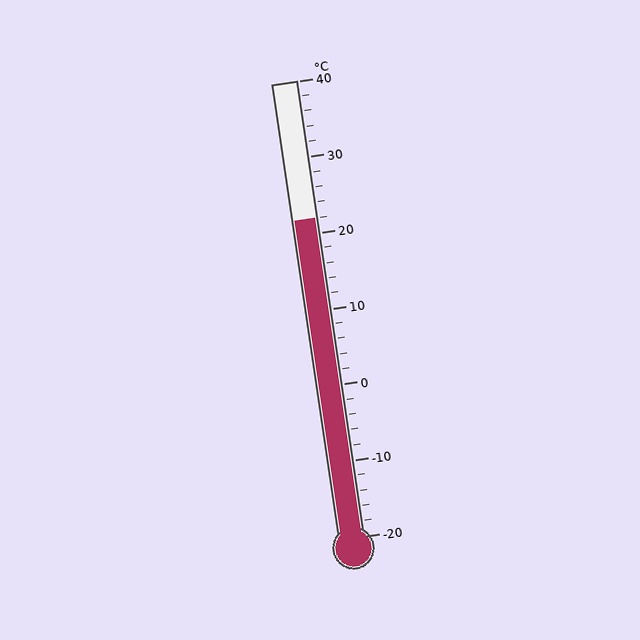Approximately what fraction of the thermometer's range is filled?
The thermometer is filled to approximately 70% of its range.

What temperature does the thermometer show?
The thermometer shows approximately 22°C.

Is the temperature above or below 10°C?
The temperature is above 10°C.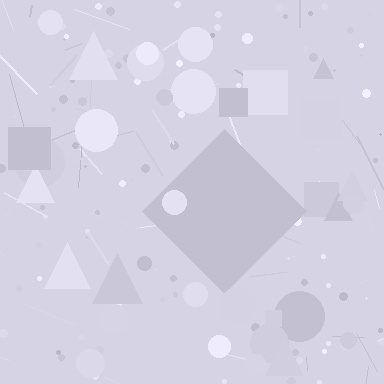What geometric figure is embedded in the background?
A diamond is embedded in the background.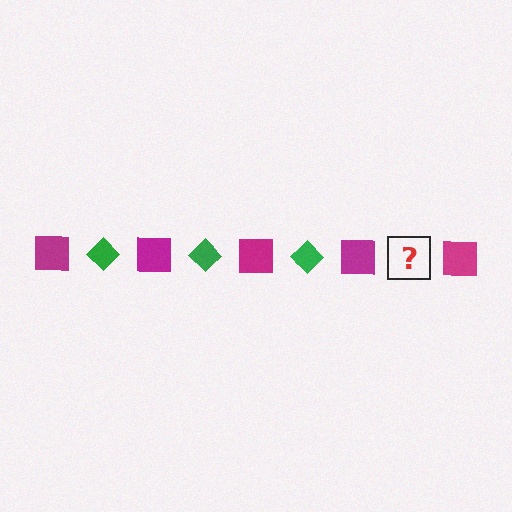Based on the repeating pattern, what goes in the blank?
The blank should be a green diamond.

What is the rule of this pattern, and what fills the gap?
The rule is that the pattern alternates between magenta square and green diamond. The gap should be filled with a green diamond.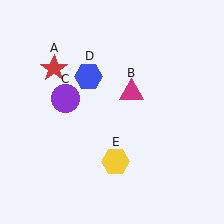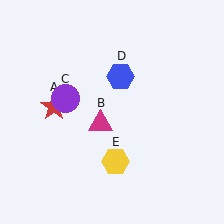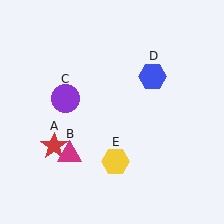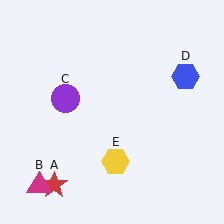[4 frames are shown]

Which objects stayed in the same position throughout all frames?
Purple circle (object C) and yellow hexagon (object E) remained stationary.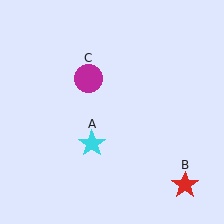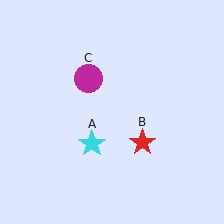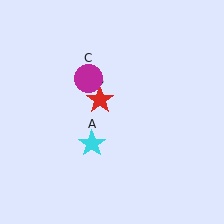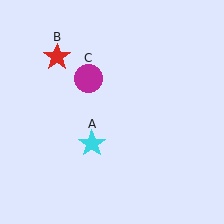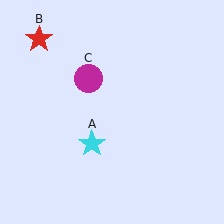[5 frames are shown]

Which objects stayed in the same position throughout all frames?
Cyan star (object A) and magenta circle (object C) remained stationary.